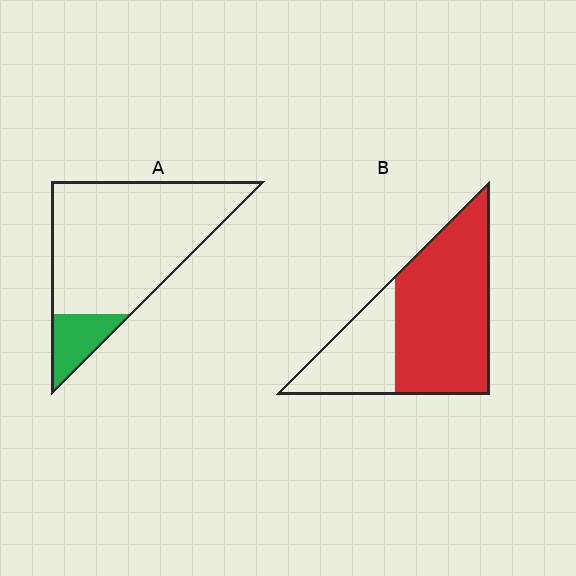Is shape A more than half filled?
No.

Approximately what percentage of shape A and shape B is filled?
A is approximately 15% and B is approximately 70%.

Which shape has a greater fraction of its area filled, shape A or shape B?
Shape B.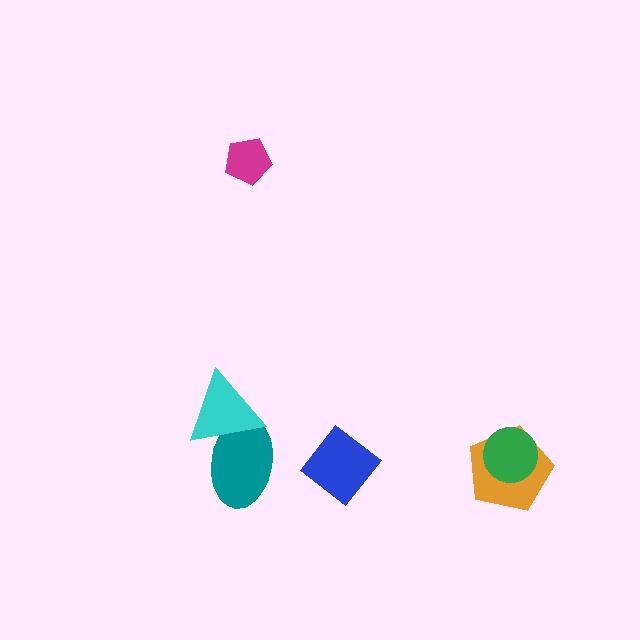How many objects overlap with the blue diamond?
0 objects overlap with the blue diamond.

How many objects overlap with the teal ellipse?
1 object overlaps with the teal ellipse.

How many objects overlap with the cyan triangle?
1 object overlaps with the cyan triangle.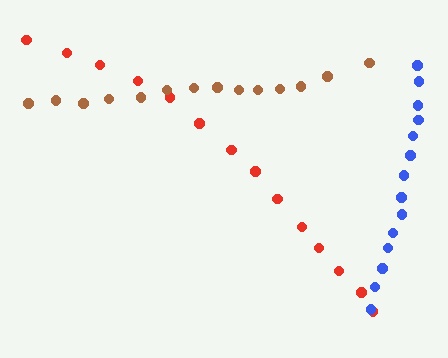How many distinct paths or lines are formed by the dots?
There are 3 distinct paths.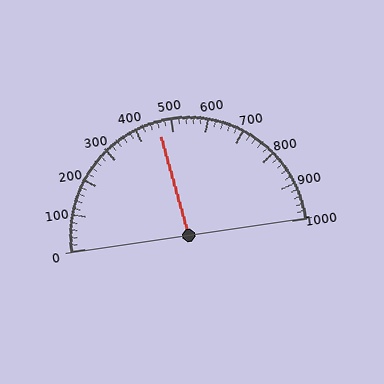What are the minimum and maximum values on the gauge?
The gauge ranges from 0 to 1000.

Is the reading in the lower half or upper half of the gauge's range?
The reading is in the lower half of the range (0 to 1000).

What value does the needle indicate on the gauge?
The needle indicates approximately 460.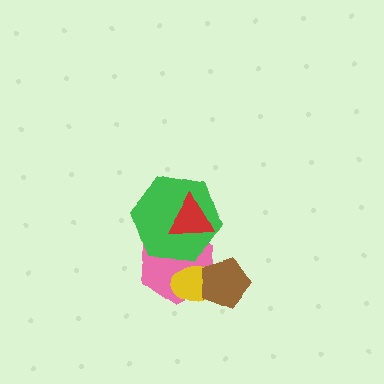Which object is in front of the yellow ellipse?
The brown pentagon is in front of the yellow ellipse.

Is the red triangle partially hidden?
No, no other shape covers it.